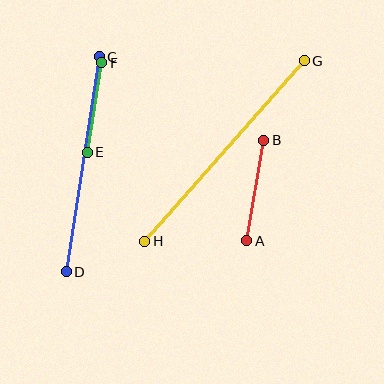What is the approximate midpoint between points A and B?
The midpoint is at approximately (255, 191) pixels.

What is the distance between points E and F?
The distance is approximately 91 pixels.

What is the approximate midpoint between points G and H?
The midpoint is at approximately (225, 151) pixels.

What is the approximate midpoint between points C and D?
The midpoint is at approximately (83, 164) pixels.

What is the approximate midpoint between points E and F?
The midpoint is at approximately (94, 108) pixels.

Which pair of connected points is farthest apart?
Points G and H are farthest apart.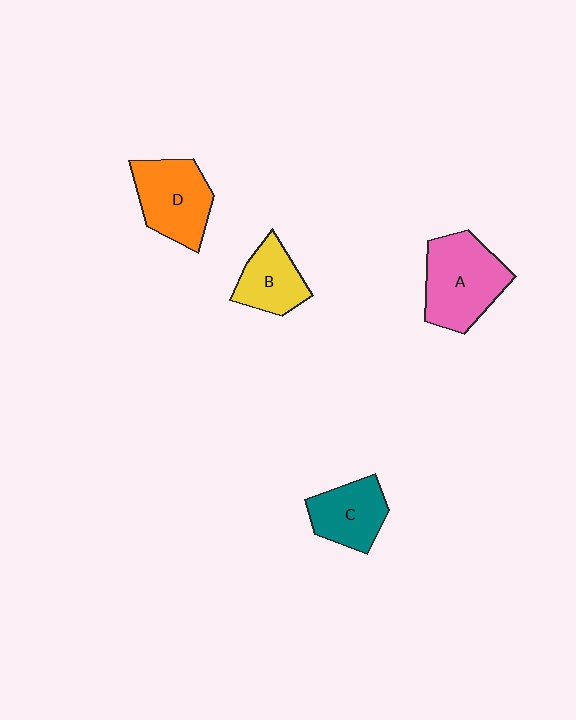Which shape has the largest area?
Shape A (pink).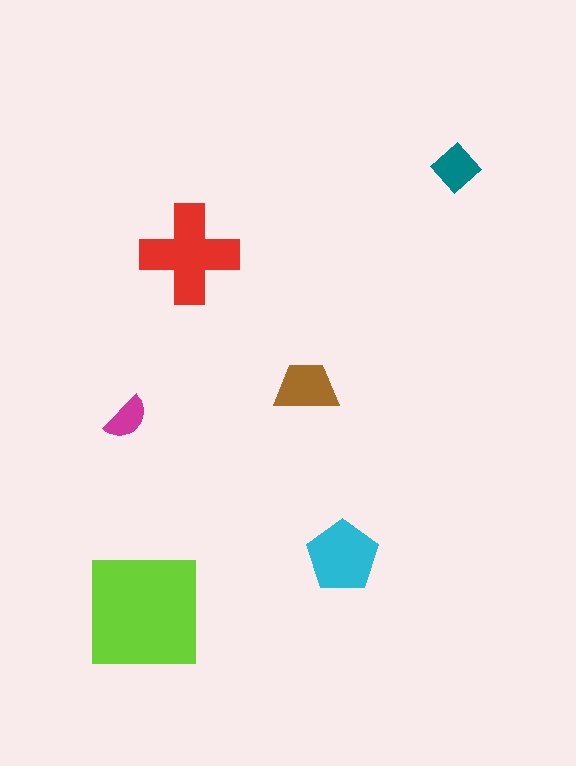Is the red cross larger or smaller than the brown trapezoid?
Larger.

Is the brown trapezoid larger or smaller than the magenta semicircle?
Larger.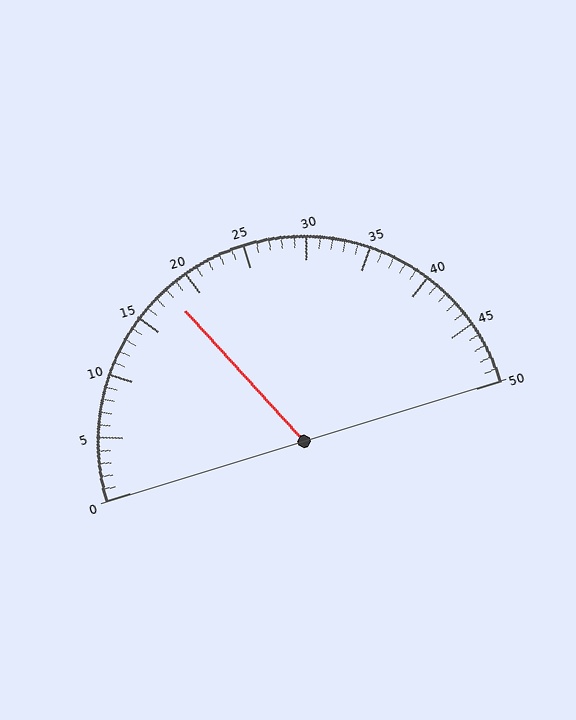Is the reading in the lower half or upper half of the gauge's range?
The reading is in the lower half of the range (0 to 50).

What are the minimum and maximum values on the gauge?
The gauge ranges from 0 to 50.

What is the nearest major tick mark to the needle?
The nearest major tick mark is 20.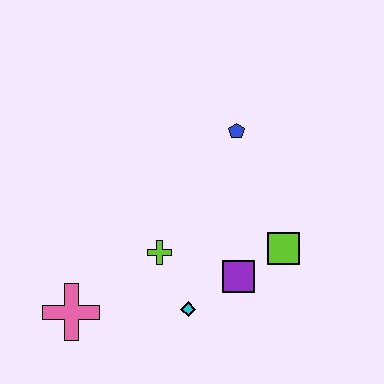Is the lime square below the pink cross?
No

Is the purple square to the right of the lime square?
No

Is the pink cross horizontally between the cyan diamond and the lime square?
No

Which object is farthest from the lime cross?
The blue pentagon is farthest from the lime cross.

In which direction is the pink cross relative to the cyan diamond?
The pink cross is to the left of the cyan diamond.